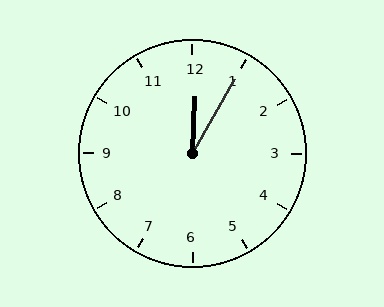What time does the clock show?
12:05.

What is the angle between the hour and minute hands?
Approximately 28 degrees.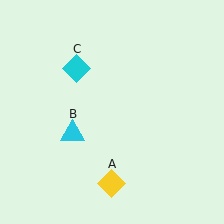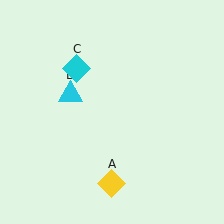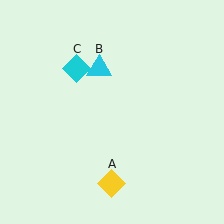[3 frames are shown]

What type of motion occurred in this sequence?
The cyan triangle (object B) rotated clockwise around the center of the scene.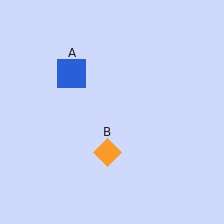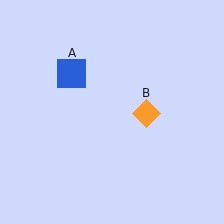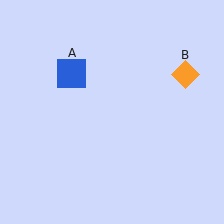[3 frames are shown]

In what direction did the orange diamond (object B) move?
The orange diamond (object B) moved up and to the right.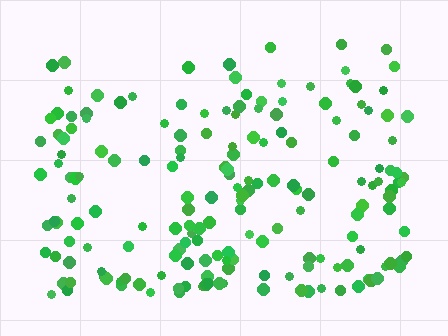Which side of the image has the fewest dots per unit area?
The top.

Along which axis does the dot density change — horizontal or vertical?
Vertical.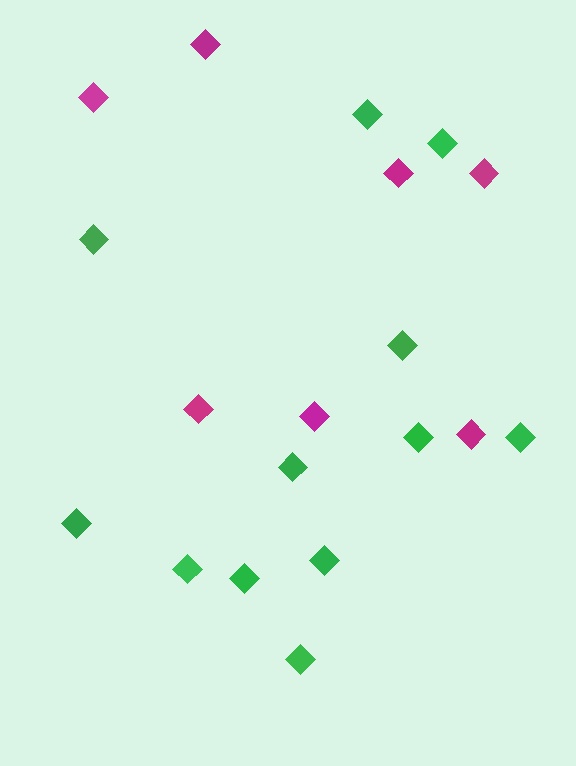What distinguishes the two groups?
There are 2 groups: one group of green diamonds (12) and one group of magenta diamonds (7).